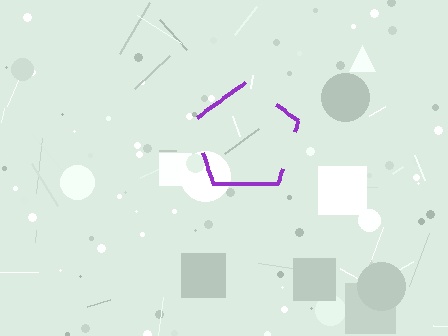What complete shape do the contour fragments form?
The contour fragments form a pentagon.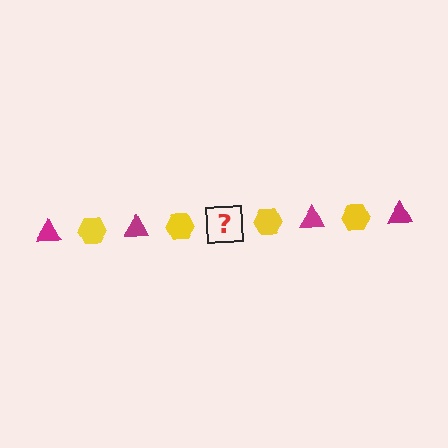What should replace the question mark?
The question mark should be replaced with a magenta triangle.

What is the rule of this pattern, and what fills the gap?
The rule is that the pattern alternates between magenta triangle and yellow hexagon. The gap should be filled with a magenta triangle.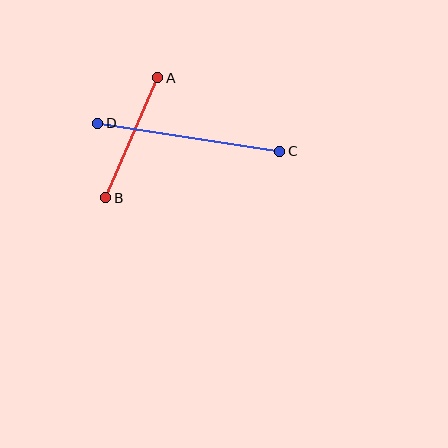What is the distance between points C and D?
The distance is approximately 184 pixels.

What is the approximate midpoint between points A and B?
The midpoint is at approximately (132, 138) pixels.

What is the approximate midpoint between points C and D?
The midpoint is at approximately (189, 137) pixels.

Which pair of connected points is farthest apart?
Points C and D are farthest apart.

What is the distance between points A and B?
The distance is approximately 131 pixels.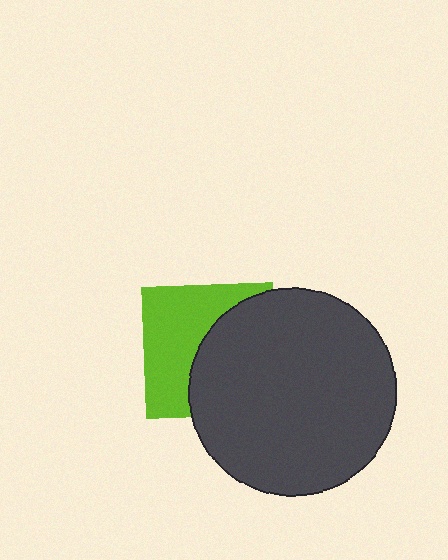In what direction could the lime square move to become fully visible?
The lime square could move left. That would shift it out from behind the dark gray circle entirely.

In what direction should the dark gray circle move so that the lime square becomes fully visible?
The dark gray circle should move right. That is the shortest direction to clear the overlap and leave the lime square fully visible.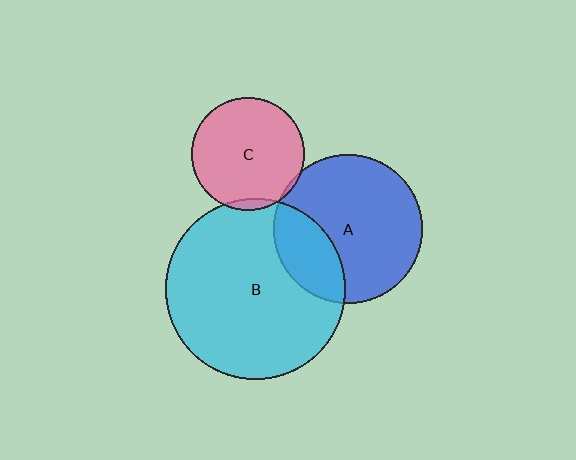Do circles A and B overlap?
Yes.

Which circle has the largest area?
Circle B (cyan).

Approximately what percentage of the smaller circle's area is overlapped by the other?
Approximately 25%.